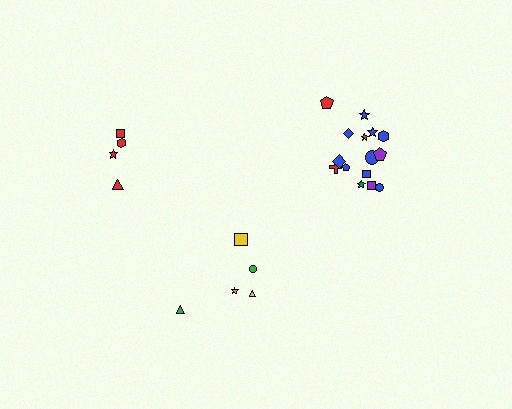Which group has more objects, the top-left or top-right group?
The top-right group.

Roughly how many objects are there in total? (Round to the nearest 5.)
Roughly 25 objects in total.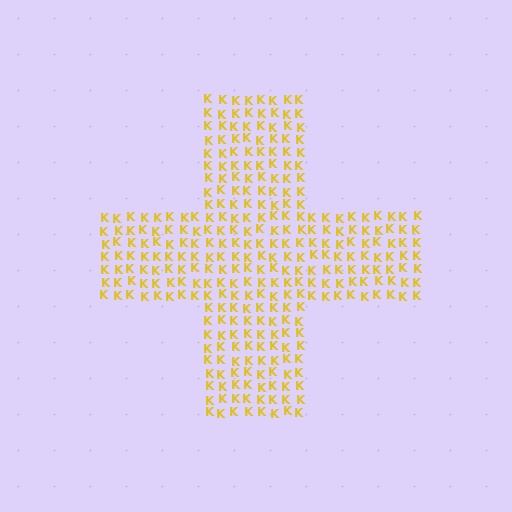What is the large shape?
The large shape is a cross.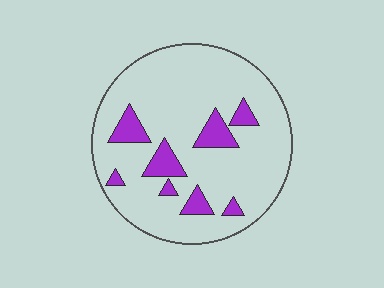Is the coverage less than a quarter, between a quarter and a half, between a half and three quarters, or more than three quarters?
Less than a quarter.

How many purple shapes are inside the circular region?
8.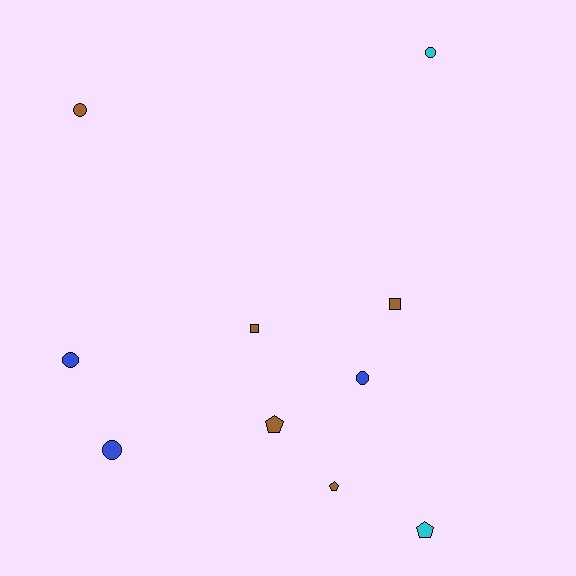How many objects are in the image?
There are 10 objects.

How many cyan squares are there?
There are no cyan squares.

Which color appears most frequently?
Brown, with 5 objects.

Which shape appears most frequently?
Circle, with 5 objects.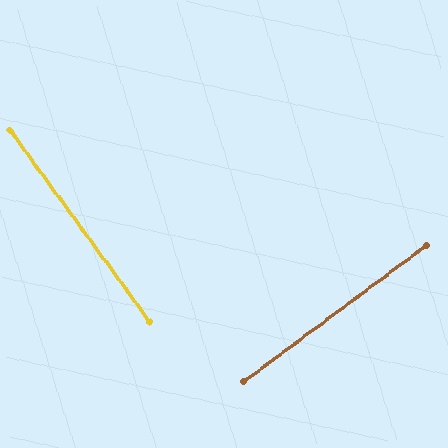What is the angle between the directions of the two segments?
Approximately 90 degrees.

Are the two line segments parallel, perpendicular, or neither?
Perpendicular — they meet at approximately 90°.